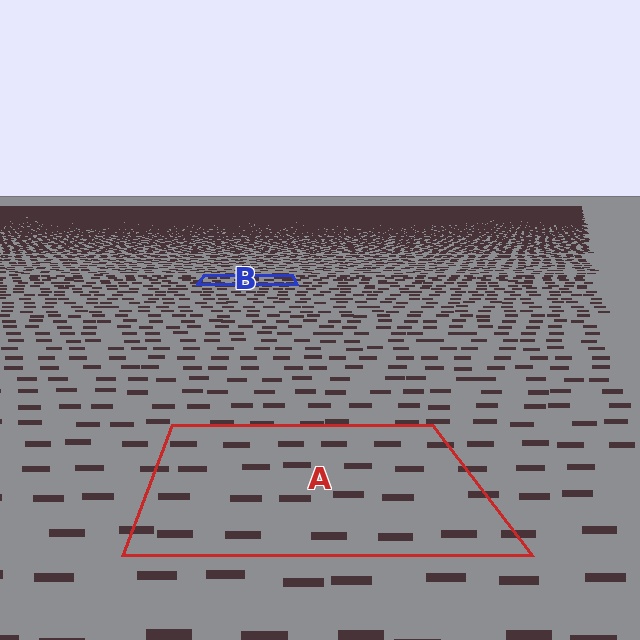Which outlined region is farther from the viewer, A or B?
Region B is farther from the viewer — the texture elements inside it appear smaller and more densely packed.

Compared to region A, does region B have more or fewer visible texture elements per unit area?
Region B has more texture elements per unit area — they are packed more densely because it is farther away.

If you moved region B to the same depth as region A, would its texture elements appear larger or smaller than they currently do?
They would appear larger. At a closer depth, the same texture elements are projected at a bigger on-screen size.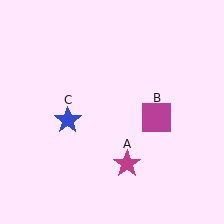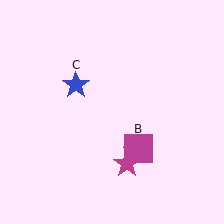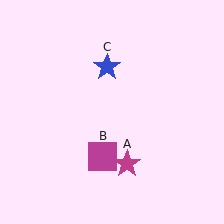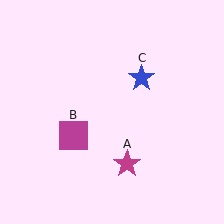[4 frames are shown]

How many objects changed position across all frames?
2 objects changed position: magenta square (object B), blue star (object C).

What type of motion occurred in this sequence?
The magenta square (object B), blue star (object C) rotated clockwise around the center of the scene.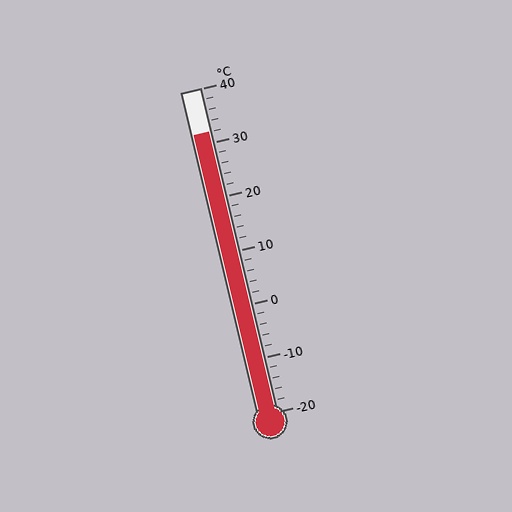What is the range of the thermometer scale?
The thermometer scale ranges from -20°C to 40°C.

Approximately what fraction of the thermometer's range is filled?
The thermometer is filled to approximately 85% of its range.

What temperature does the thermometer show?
The thermometer shows approximately 32°C.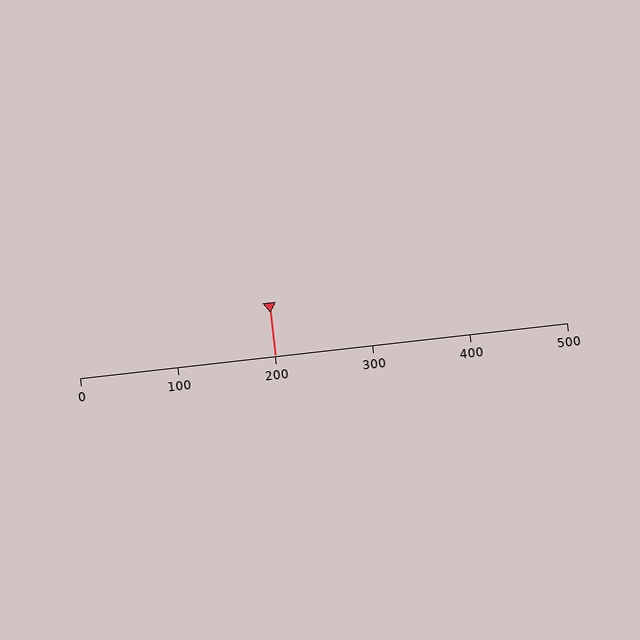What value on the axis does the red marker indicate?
The marker indicates approximately 200.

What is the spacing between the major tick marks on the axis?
The major ticks are spaced 100 apart.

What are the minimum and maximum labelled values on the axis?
The axis runs from 0 to 500.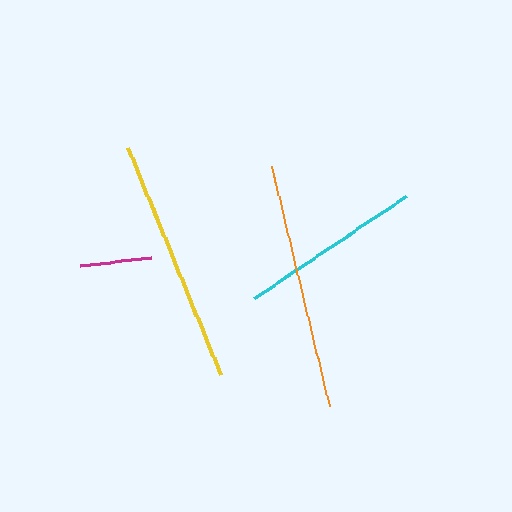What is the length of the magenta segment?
The magenta segment is approximately 72 pixels long.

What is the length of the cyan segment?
The cyan segment is approximately 183 pixels long.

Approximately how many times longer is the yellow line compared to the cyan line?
The yellow line is approximately 1.3 times the length of the cyan line.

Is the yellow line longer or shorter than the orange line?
The orange line is longer than the yellow line.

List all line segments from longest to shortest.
From longest to shortest: orange, yellow, cyan, magenta.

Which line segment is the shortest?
The magenta line is the shortest at approximately 72 pixels.